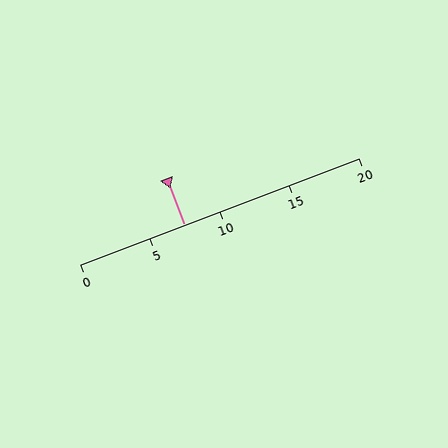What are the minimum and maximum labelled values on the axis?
The axis runs from 0 to 20.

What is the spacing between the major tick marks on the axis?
The major ticks are spaced 5 apart.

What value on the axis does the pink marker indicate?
The marker indicates approximately 7.5.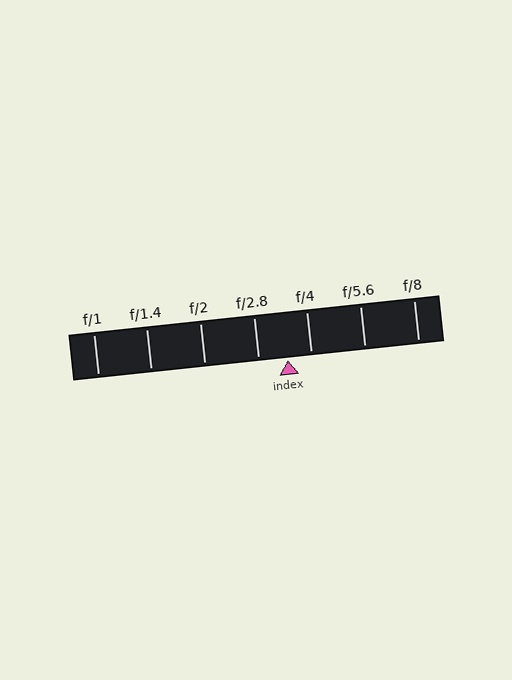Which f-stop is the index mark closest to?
The index mark is closest to f/4.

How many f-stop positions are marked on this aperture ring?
There are 7 f-stop positions marked.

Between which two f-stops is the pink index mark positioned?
The index mark is between f/2.8 and f/4.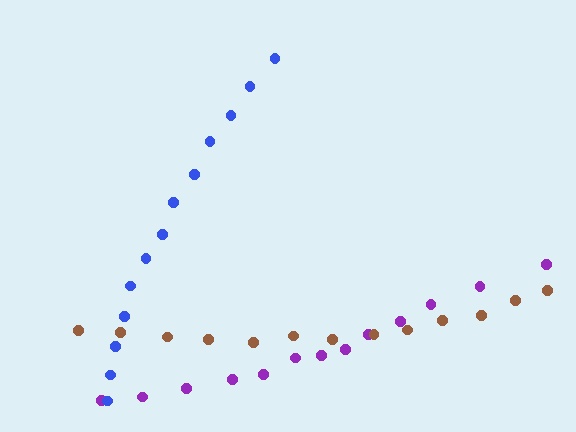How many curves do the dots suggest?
There are 3 distinct paths.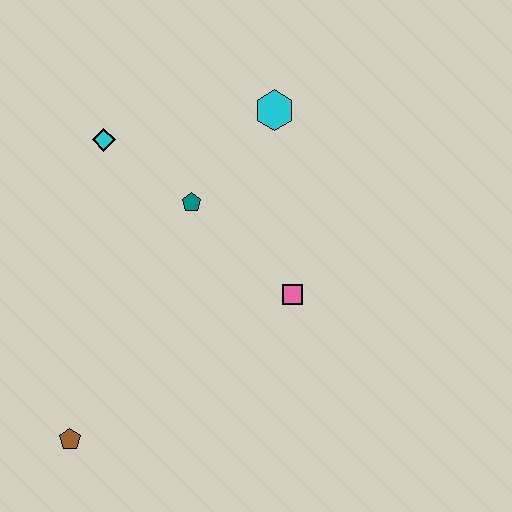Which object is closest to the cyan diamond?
The teal pentagon is closest to the cyan diamond.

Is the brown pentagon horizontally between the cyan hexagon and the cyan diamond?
No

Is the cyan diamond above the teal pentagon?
Yes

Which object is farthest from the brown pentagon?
The cyan hexagon is farthest from the brown pentagon.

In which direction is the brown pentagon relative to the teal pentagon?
The brown pentagon is below the teal pentagon.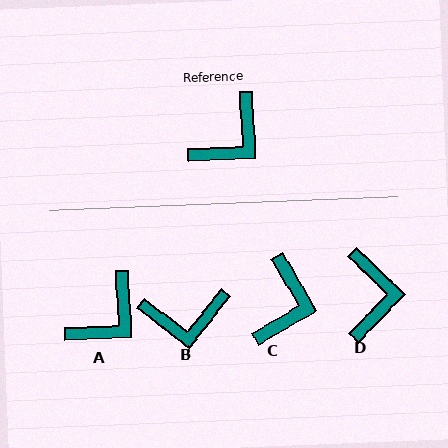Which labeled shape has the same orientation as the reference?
A.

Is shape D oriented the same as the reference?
No, it is off by about 43 degrees.